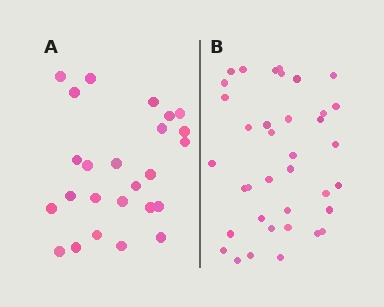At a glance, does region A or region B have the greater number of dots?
Region B (the right region) has more dots.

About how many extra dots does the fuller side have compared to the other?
Region B has roughly 12 or so more dots than region A.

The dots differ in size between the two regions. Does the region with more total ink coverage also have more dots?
No. Region A has more total ink coverage because its dots are larger, but region B actually contains more individual dots. Total area can be misleading — the number of items is what matters here.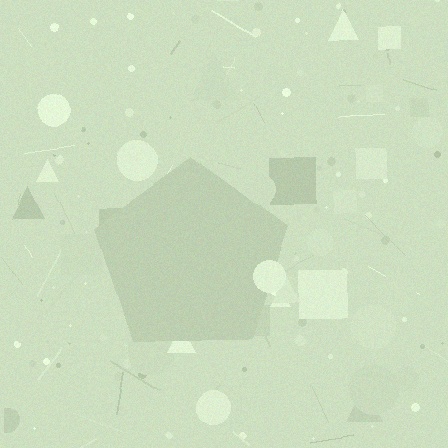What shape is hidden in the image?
A pentagon is hidden in the image.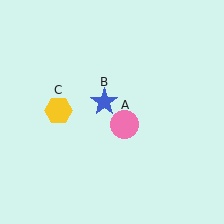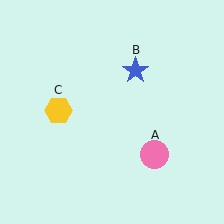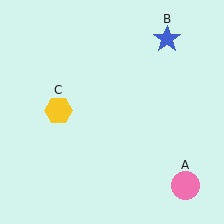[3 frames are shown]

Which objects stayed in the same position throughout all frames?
Yellow hexagon (object C) remained stationary.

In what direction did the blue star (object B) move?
The blue star (object B) moved up and to the right.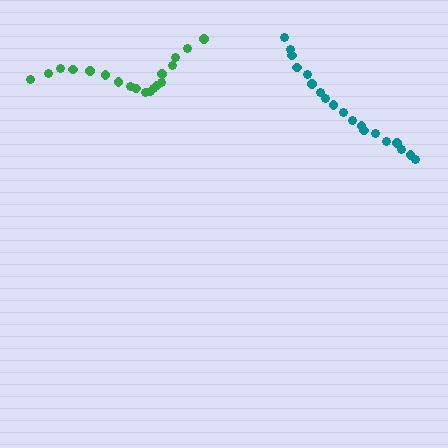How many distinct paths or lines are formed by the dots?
There are 2 distinct paths.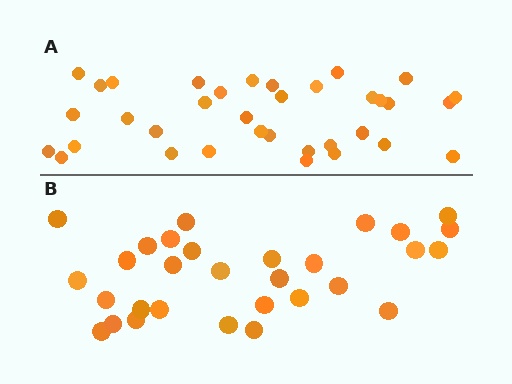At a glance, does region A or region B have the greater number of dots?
Region A (the top region) has more dots.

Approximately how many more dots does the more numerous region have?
Region A has about 5 more dots than region B.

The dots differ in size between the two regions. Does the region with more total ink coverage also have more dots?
No. Region B has more total ink coverage because its dots are larger, but region A actually contains more individual dots. Total area can be misleading — the number of items is what matters here.